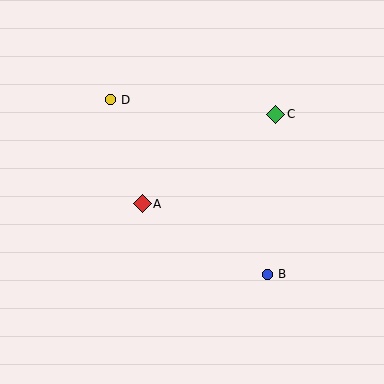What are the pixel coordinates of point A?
Point A is at (142, 204).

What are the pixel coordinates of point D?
Point D is at (110, 100).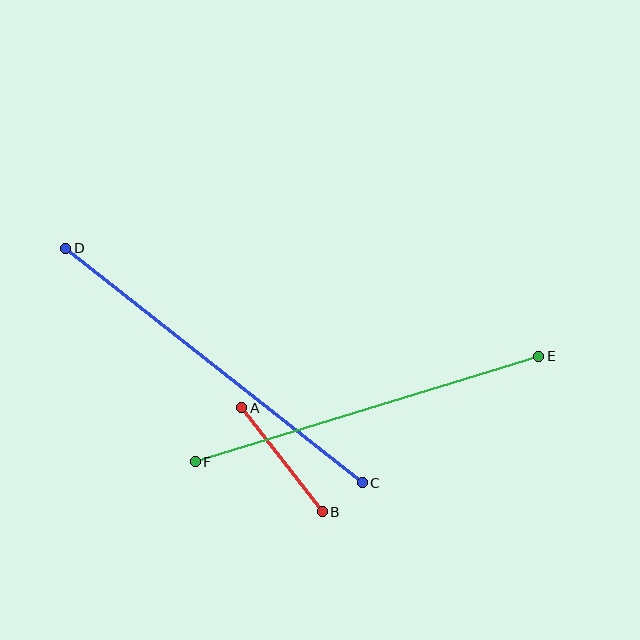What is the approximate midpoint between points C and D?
The midpoint is at approximately (214, 365) pixels.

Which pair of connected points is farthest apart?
Points C and D are farthest apart.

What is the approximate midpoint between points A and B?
The midpoint is at approximately (282, 460) pixels.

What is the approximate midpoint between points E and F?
The midpoint is at approximately (367, 409) pixels.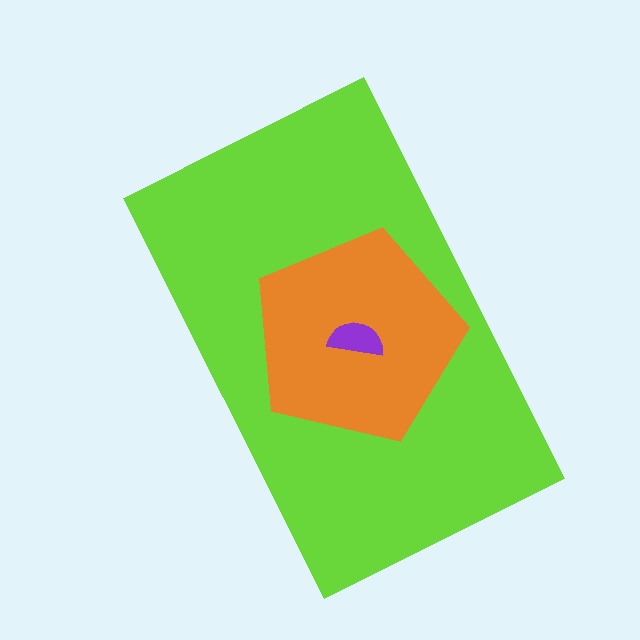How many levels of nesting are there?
3.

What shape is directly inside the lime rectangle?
The orange pentagon.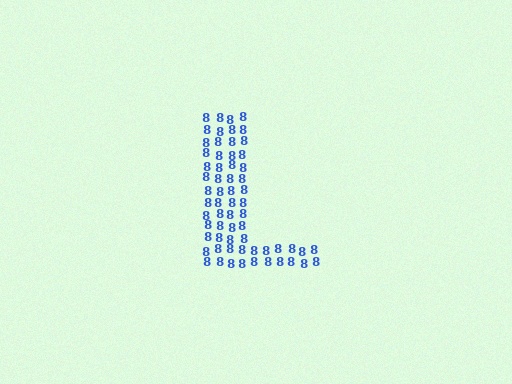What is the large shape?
The large shape is the letter L.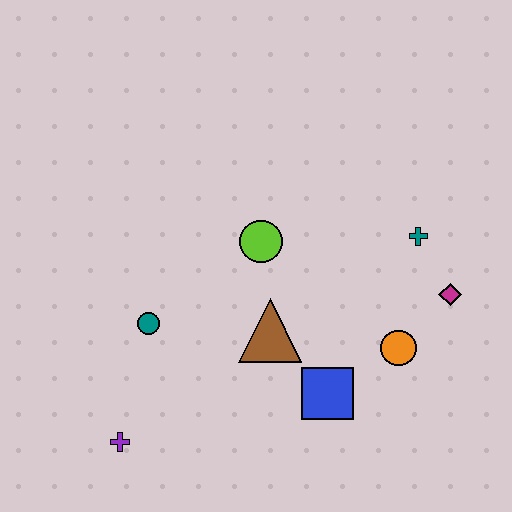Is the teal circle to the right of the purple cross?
Yes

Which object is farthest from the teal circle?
The magenta diamond is farthest from the teal circle.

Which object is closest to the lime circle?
The brown triangle is closest to the lime circle.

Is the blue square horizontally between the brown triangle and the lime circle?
No